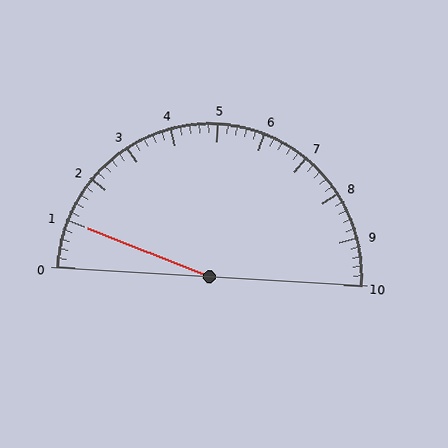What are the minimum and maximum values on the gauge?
The gauge ranges from 0 to 10.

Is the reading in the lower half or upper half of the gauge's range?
The reading is in the lower half of the range (0 to 10).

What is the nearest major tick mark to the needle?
The nearest major tick mark is 1.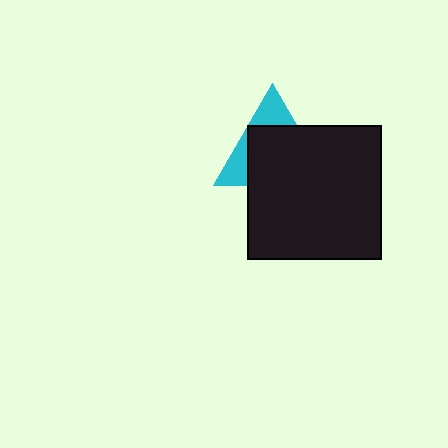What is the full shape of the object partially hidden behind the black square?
The partially hidden object is a cyan triangle.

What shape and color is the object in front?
The object in front is a black square.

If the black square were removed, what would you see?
You would see the complete cyan triangle.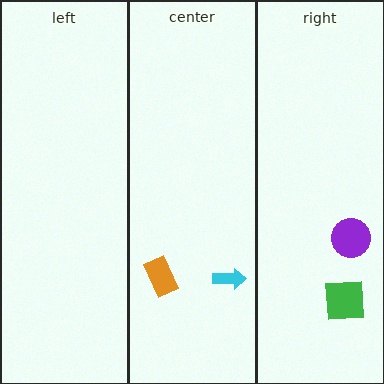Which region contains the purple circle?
The right region.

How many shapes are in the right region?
2.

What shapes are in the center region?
The orange rectangle, the cyan arrow.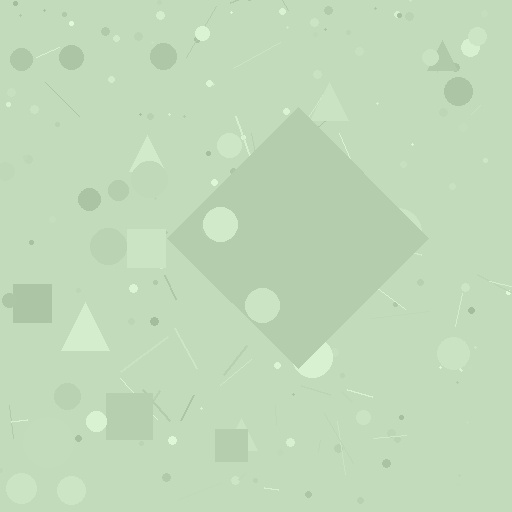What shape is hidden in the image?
A diamond is hidden in the image.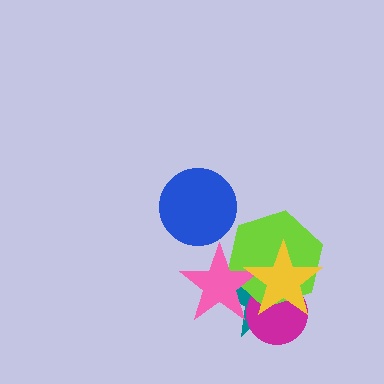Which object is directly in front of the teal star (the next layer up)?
The magenta circle is directly in front of the teal star.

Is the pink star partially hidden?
Yes, it is partially covered by another shape.